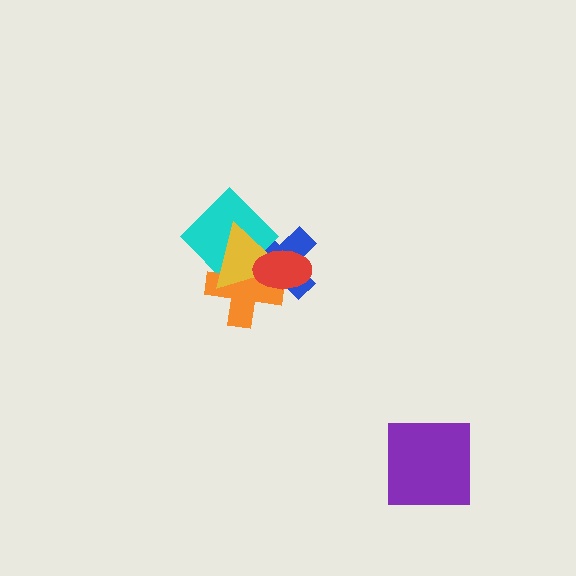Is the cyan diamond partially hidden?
Yes, it is partially covered by another shape.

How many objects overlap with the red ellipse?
4 objects overlap with the red ellipse.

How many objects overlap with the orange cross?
4 objects overlap with the orange cross.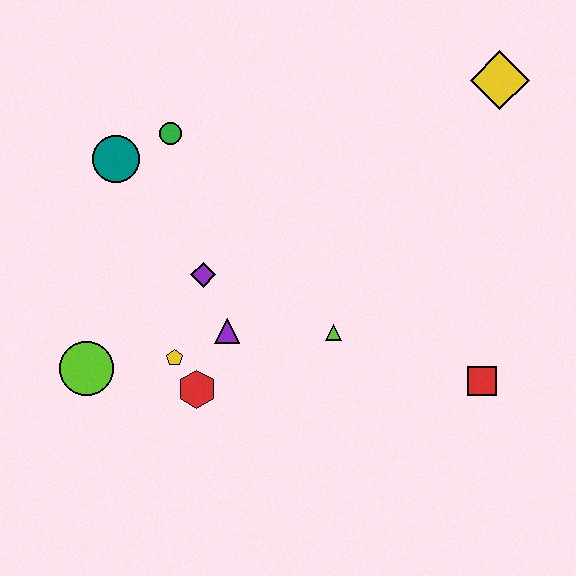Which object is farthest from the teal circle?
The red square is farthest from the teal circle.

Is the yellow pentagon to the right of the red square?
No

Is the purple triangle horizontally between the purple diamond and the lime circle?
No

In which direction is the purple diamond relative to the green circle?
The purple diamond is below the green circle.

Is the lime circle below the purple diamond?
Yes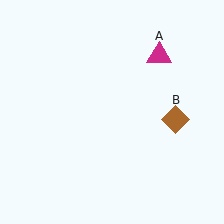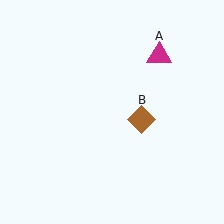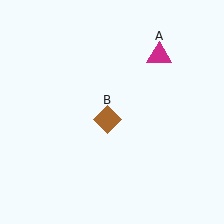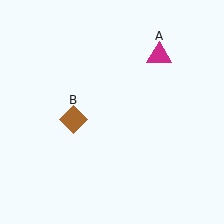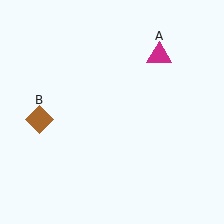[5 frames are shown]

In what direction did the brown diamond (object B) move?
The brown diamond (object B) moved left.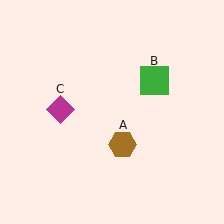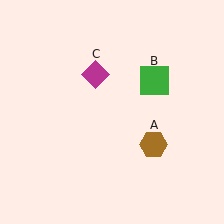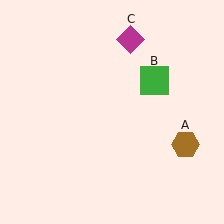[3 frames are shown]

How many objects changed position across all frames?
2 objects changed position: brown hexagon (object A), magenta diamond (object C).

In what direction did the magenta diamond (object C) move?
The magenta diamond (object C) moved up and to the right.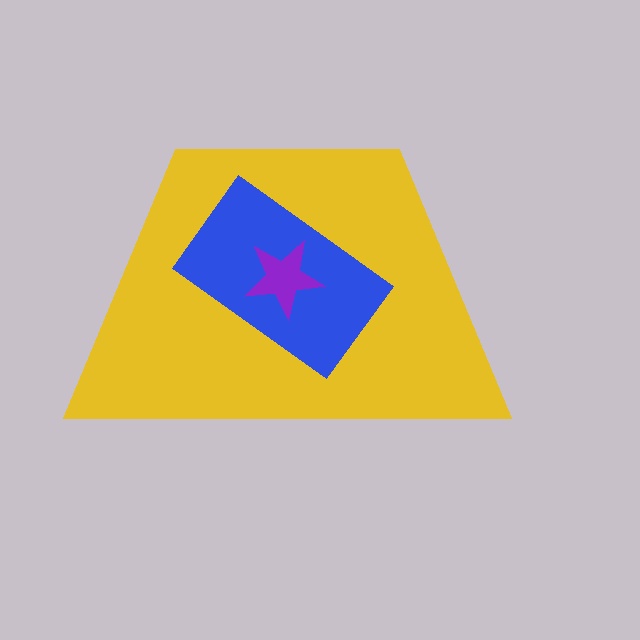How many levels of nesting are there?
3.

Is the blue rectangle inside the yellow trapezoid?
Yes.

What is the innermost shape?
The purple star.